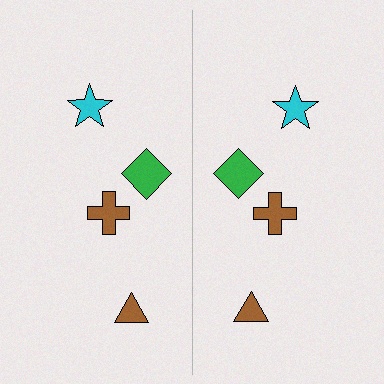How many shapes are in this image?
There are 8 shapes in this image.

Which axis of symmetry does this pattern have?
The pattern has a vertical axis of symmetry running through the center of the image.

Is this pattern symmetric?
Yes, this pattern has bilateral (reflection) symmetry.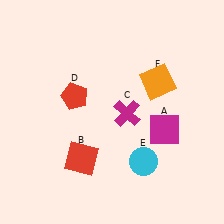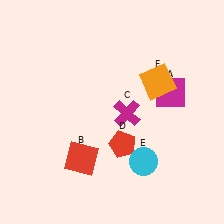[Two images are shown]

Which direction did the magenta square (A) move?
The magenta square (A) moved up.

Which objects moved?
The objects that moved are: the magenta square (A), the red pentagon (D).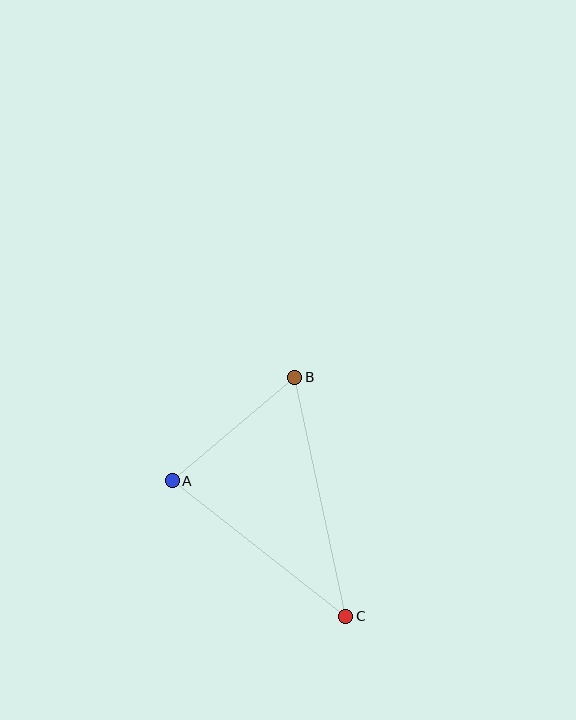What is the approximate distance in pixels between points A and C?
The distance between A and C is approximately 220 pixels.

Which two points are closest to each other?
Points A and B are closest to each other.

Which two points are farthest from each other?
Points B and C are farthest from each other.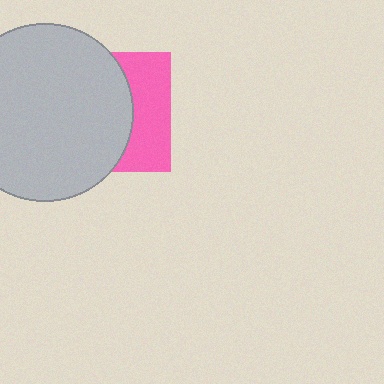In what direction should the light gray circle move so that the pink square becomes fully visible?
The light gray circle should move left. That is the shortest direction to clear the overlap and leave the pink square fully visible.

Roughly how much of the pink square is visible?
A small part of it is visible (roughly 37%).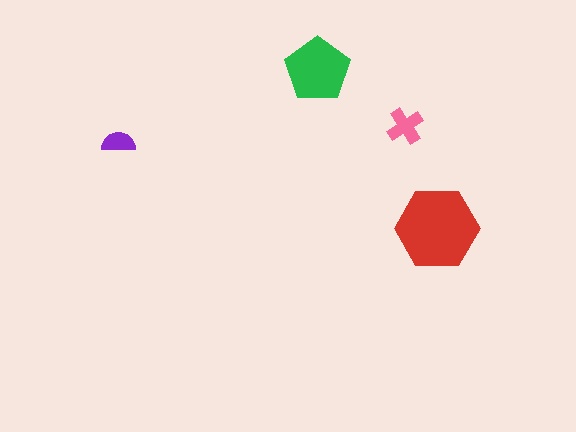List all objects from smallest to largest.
The purple semicircle, the pink cross, the green pentagon, the red hexagon.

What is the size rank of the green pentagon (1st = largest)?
2nd.